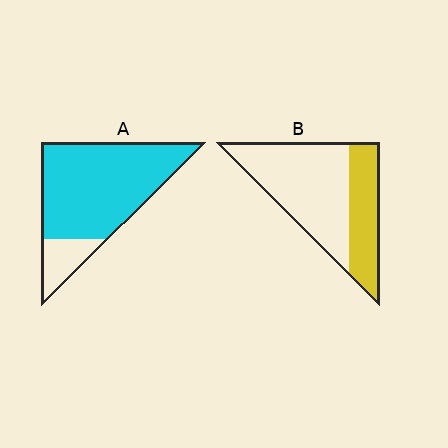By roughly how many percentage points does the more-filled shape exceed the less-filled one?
By roughly 50 percentage points (A over B).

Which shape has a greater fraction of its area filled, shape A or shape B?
Shape A.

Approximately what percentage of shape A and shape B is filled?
A is approximately 85% and B is approximately 35%.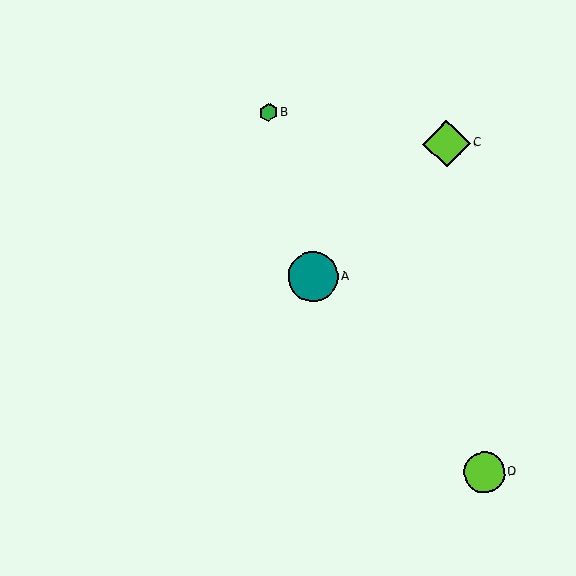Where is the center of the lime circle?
The center of the lime circle is at (484, 472).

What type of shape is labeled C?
Shape C is a lime diamond.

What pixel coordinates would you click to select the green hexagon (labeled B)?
Click at (268, 112) to select the green hexagon B.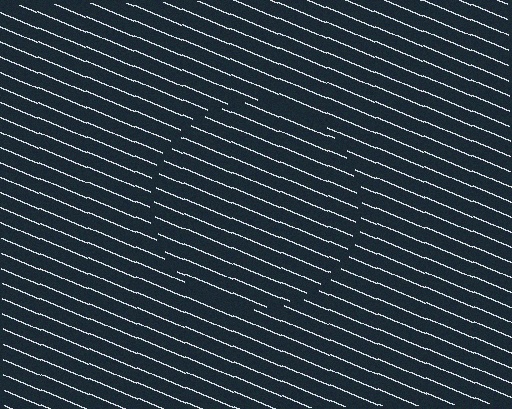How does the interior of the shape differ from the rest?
The interior of the shape contains the same grating, shifted by half a period — the contour is defined by the phase discontinuity where line-ends from the inner and outer gratings abut.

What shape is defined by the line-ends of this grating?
An illusory circle. The interior of the shape contains the same grating, shifted by half a period — the contour is defined by the phase discontinuity where line-ends from the inner and outer gratings abut.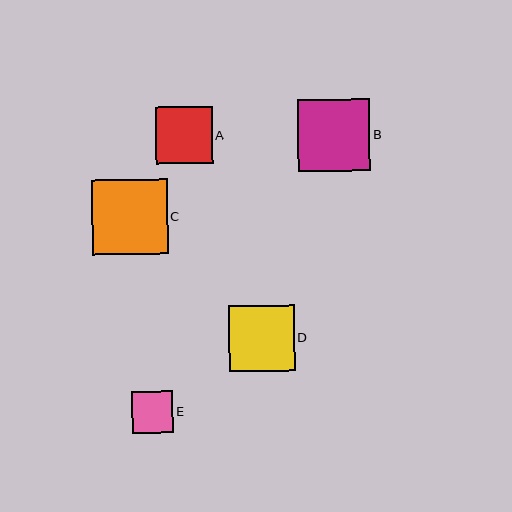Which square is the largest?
Square C is the largest with a size of approximately 76 pixels.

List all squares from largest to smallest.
From largest to smallest: C, B, D, A, E.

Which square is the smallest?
Square E is the smallest with a size of approximately 42 pixels.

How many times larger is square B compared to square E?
Square B is approximately 1.7 times the size of square E.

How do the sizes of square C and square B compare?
Square C and square B are approximately the same size.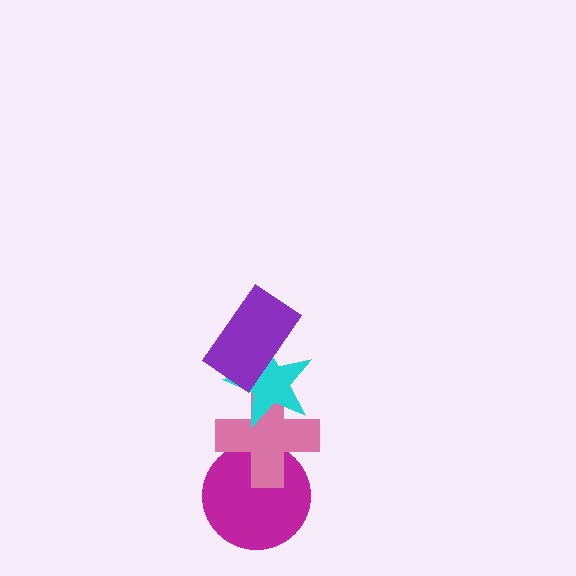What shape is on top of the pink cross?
The cyan star is on top of the pink cross.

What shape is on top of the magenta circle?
The pink cross is on top of the magenta circle.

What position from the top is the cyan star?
The cyan star is 2nd from the top.